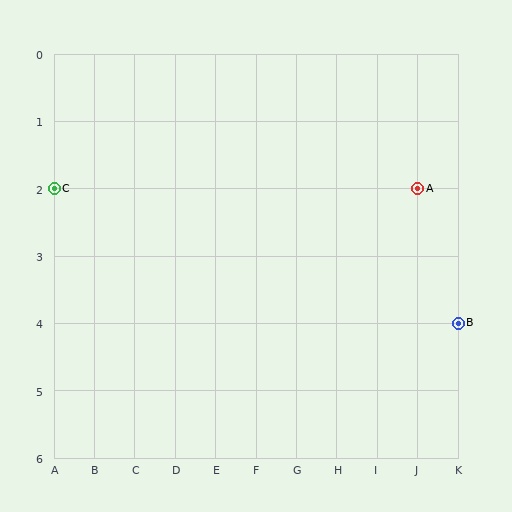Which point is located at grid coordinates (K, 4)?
Point B is at (K, 4).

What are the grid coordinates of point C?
Point C is at grid coordinates (A, 2).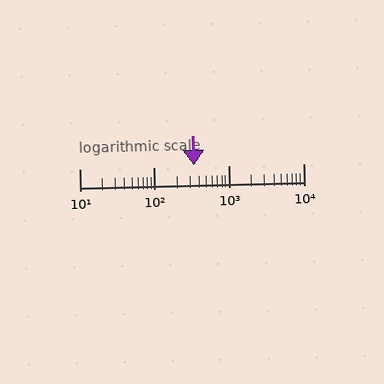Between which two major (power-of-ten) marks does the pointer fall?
The pointer is between 100 and 1000.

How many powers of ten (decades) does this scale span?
The scale spans 3 decades, from 10 to 10000.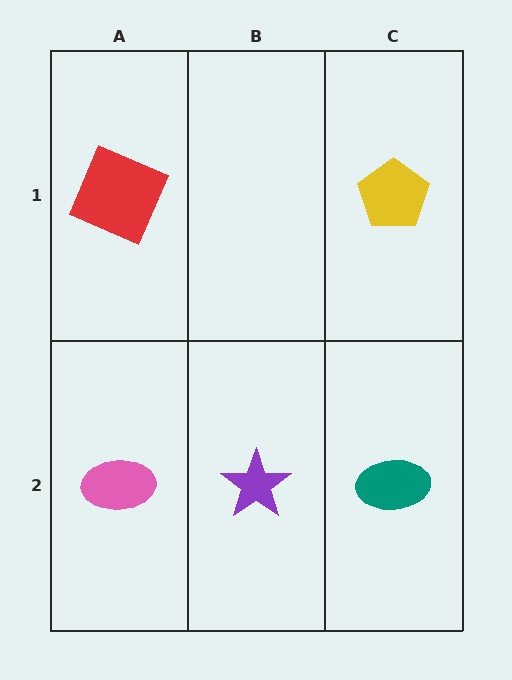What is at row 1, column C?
A yellow pentagon.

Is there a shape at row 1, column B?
No, that cell is empty.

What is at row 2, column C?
A teal ellipse.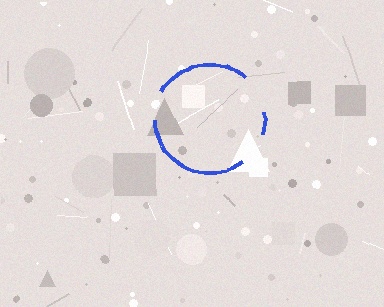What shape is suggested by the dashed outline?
The dashed outline suggests a circle.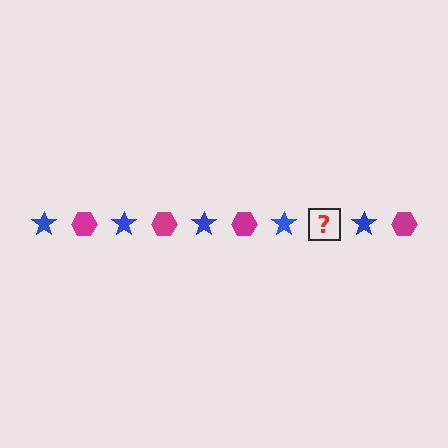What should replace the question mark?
The question mark should be replaced with a magenta hexagon.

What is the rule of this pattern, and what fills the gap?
The rule is that the pattern alternates between blue star and magenta hexagon. The gap should be filled with a magenta hexagon.